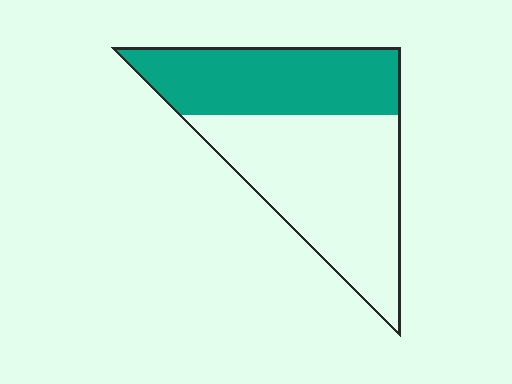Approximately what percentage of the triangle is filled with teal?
Approximately 40%.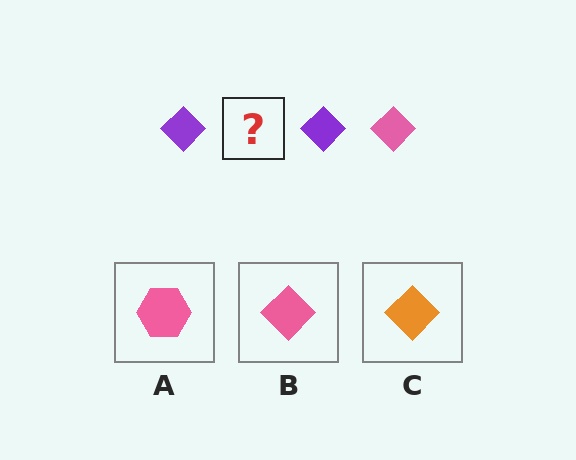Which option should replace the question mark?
Option B.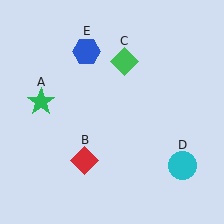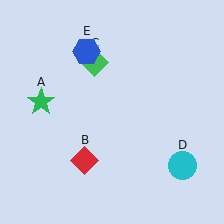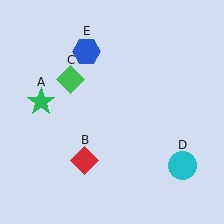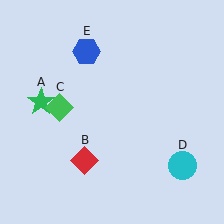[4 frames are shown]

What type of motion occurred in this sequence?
The green diamond (object C) rotated counterclockwise around the center of the scene.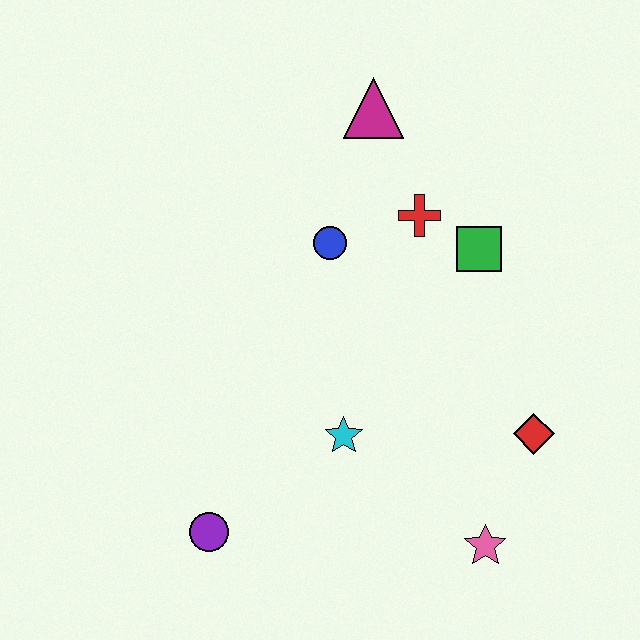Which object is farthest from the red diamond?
The magenta triangle is farthest from the red diamond.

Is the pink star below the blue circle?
Yes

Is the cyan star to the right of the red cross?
No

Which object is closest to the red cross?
The green square is closest to the red cross.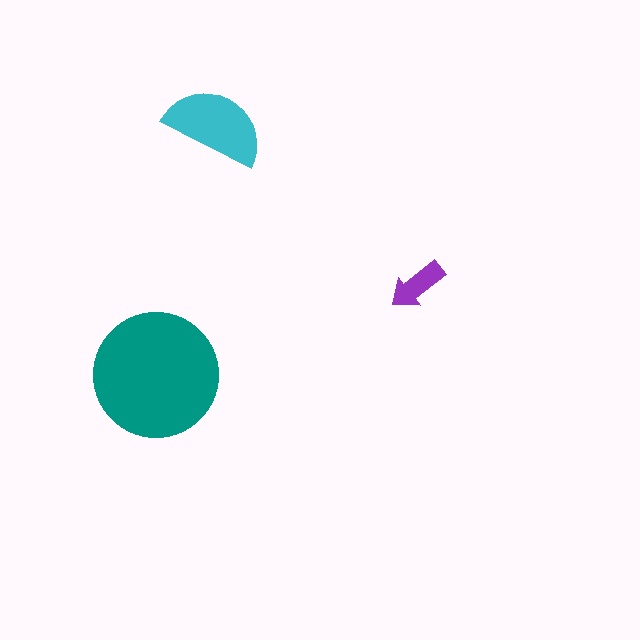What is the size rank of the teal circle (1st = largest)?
1st.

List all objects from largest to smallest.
The teal circle, the cyan semicircle, the purple arrow.